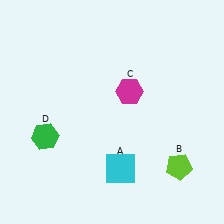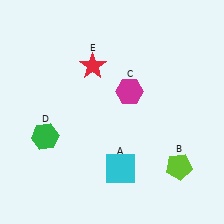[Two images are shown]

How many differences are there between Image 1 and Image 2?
There is 1 difference between the two images.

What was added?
A red star (E) was added in Image 2.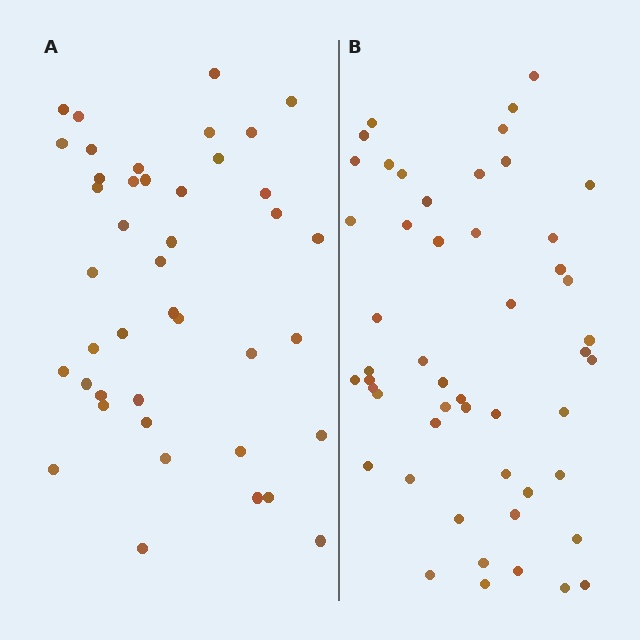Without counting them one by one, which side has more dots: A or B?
Region B (the right region) has more dots.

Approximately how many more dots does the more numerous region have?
Region B has roughly 8 or so more dots than region A.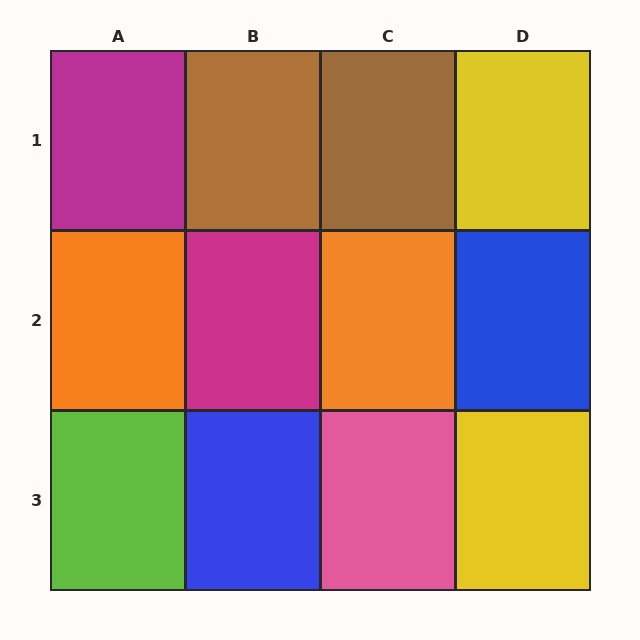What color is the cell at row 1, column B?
Brown.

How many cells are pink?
1 cell is pink.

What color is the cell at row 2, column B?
Magenta.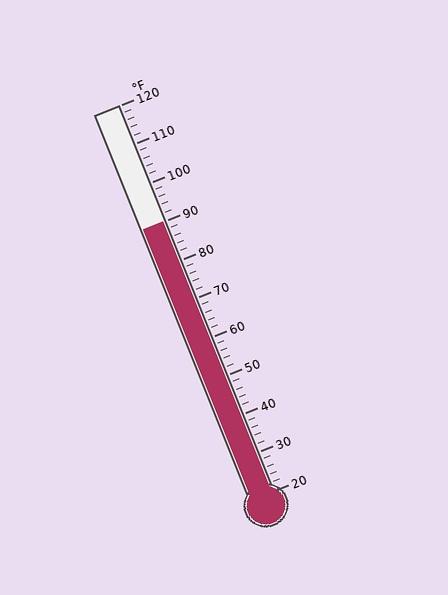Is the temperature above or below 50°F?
The temperature is above 50°F.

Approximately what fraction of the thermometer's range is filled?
The thermometer is filled to approximately 70% of its range.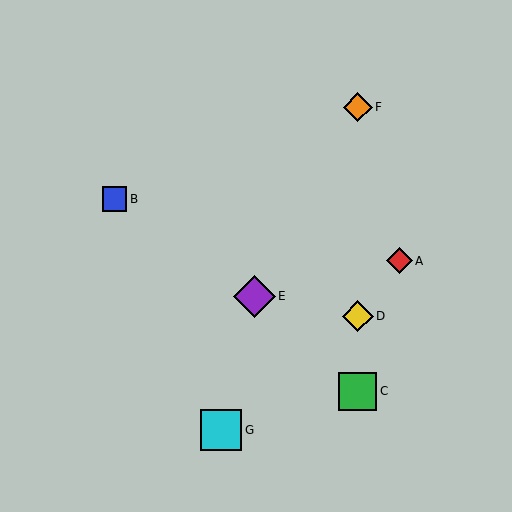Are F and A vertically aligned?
No, F is at x≈358 and A is at x≈399.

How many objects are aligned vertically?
3 objects (C, D, F) are aligned vertically.